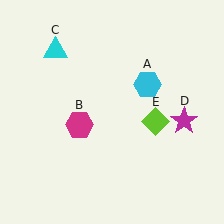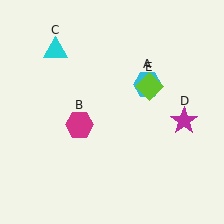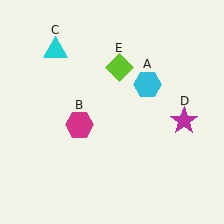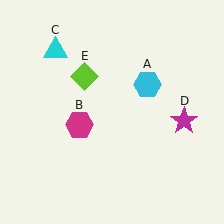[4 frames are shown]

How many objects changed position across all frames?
1 object changed position: lime diamond (object E).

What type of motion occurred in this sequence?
The lime diamond (object E) rotated counterclockwise around the center of the scene.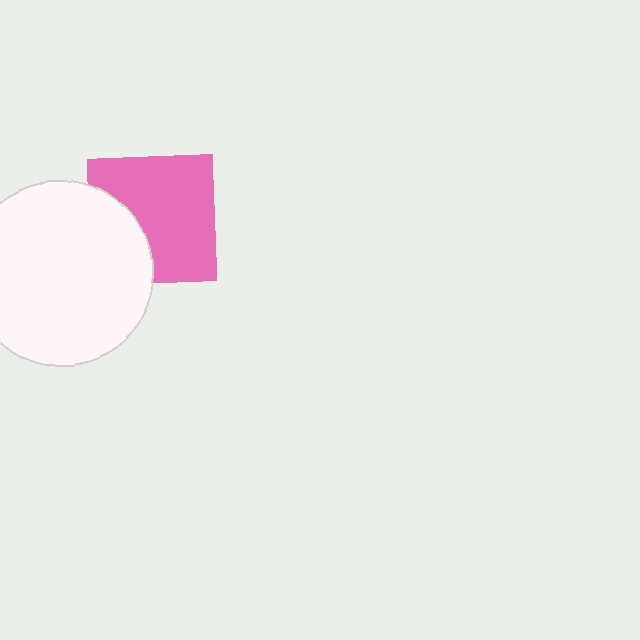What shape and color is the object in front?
The object in front is a white circle.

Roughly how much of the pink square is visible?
Most of it is visible (roughly 70%).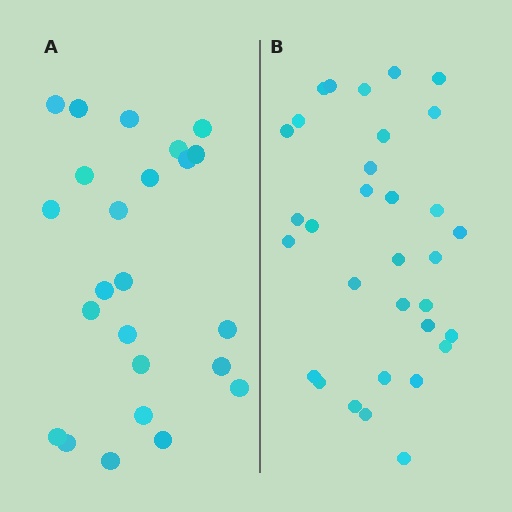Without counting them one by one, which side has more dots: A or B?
Region B (the right region) has more dots.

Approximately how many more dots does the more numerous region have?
Region B has roughly 8 or so more dots than region A.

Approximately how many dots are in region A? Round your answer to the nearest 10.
About 20 dots. (The exact count is 24, which rounds to 20.)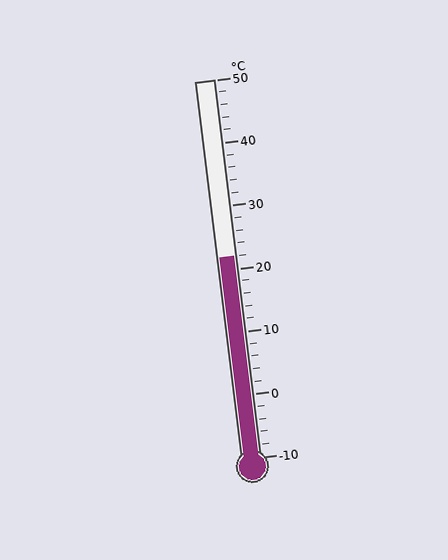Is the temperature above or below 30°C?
The temperature is below 30°C.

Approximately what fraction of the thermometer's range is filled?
The thermometer is filled to approximately 55% of its range.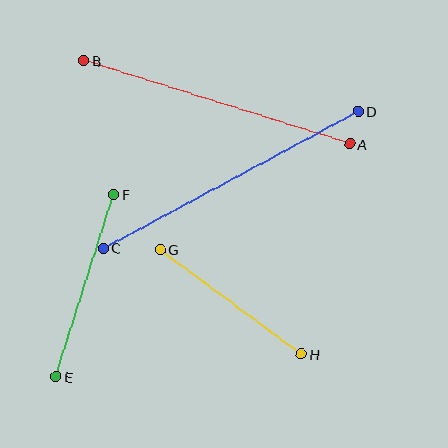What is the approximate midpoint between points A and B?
The midpoint is at approximately (217, 102) pixels.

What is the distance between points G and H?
The distance is approximately 176 pixels.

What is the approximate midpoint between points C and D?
The midpoint is at approximately (231, 180) pixels.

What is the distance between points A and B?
The distance is approximately 279 pixels.